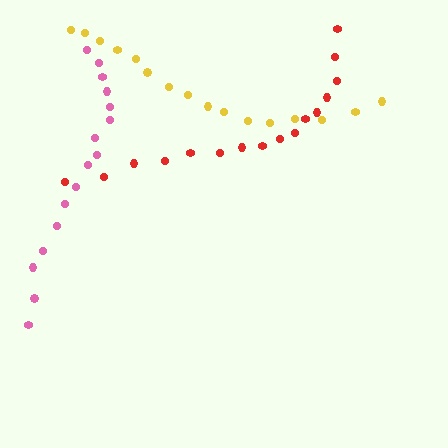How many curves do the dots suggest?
There are 3 distinct paths.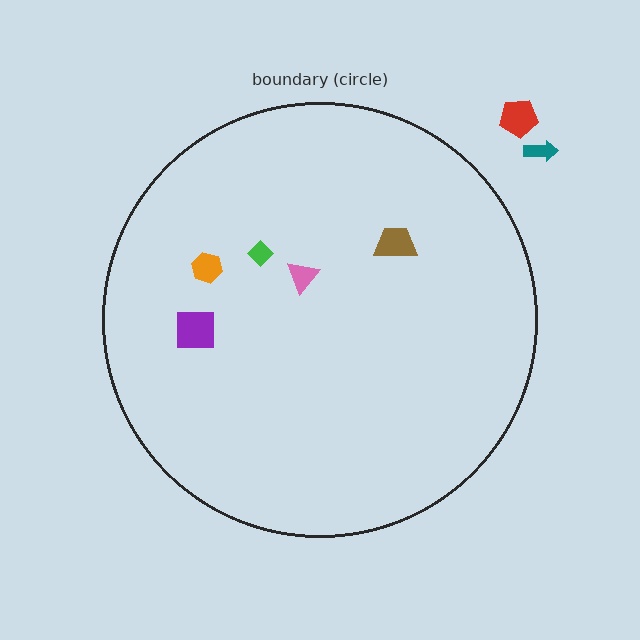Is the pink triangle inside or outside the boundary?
Inside.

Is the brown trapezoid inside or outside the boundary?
Inside.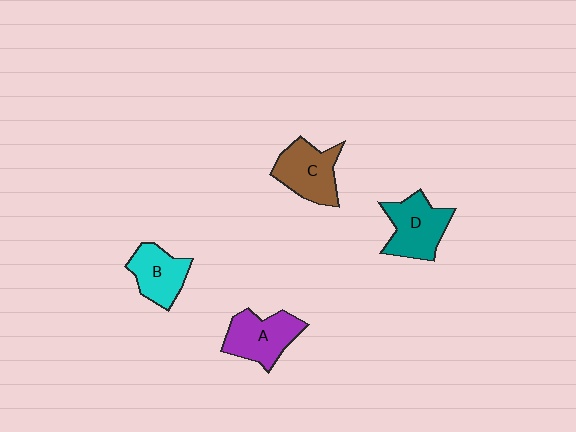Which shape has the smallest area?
Shape B (cyan).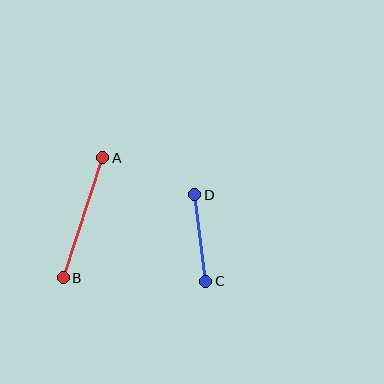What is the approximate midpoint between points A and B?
The midpoint is at approximately (83, 218) pixels.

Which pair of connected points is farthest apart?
Points A and B are farthest apart.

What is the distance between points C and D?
The distance is approximately 87 pixels.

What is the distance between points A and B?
The distance is approximately 127 pixels.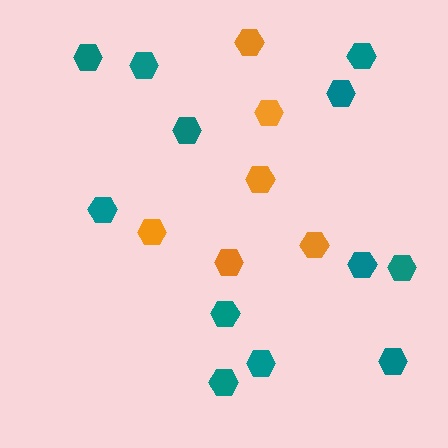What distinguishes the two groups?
There are 2 groups: one group of orange hexagons (6) and one group of teal hexagons (12).